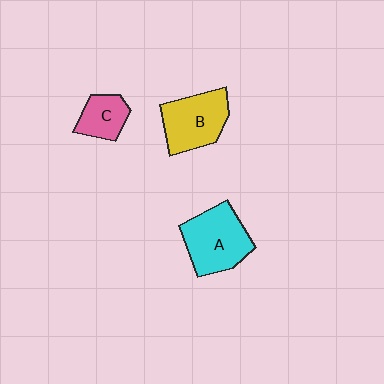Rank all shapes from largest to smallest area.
From largest to smallest: A (cyan), B (yellow), C (pink).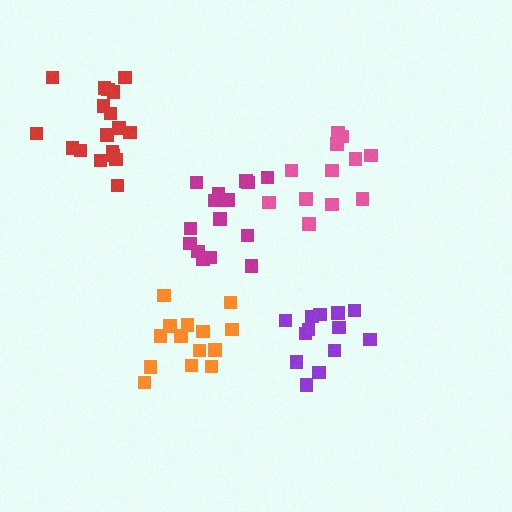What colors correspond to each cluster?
The clusters are colored: orange, pink, purple, magenta, red.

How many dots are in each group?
Group 1: 14 dots, Group 2: 12 dots, Group 3: 13 dots, Group 4: 15 dots, Group 5: 18 dots (72 total).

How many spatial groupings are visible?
There are 5 spatial groupings.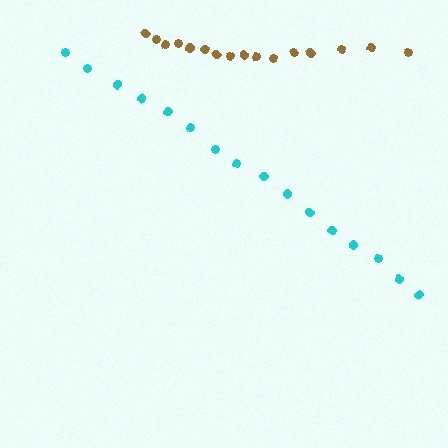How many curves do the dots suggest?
There are 2 distinct paths.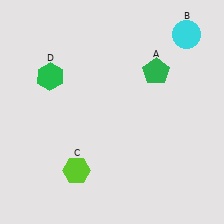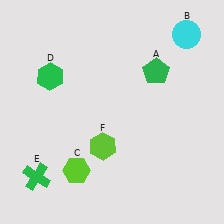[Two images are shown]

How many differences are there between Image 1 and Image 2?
There are 2 differences between the two images.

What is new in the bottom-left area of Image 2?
A green cross (E) was added in the bottom-left area of Image 2.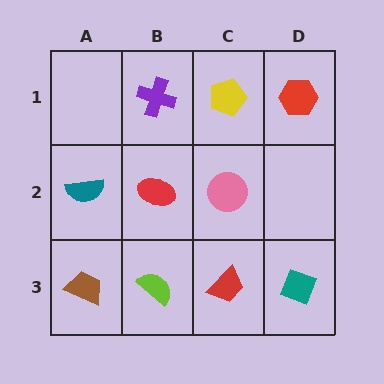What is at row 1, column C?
A yellow pentagon.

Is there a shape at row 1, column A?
No, that cell is empty.